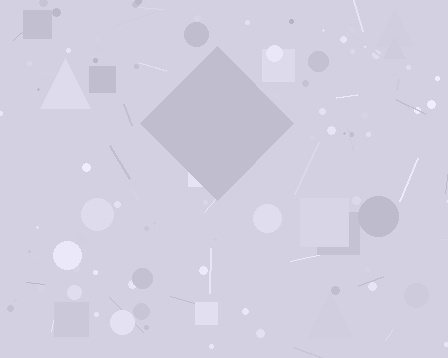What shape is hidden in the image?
A diamond is hidden in the image.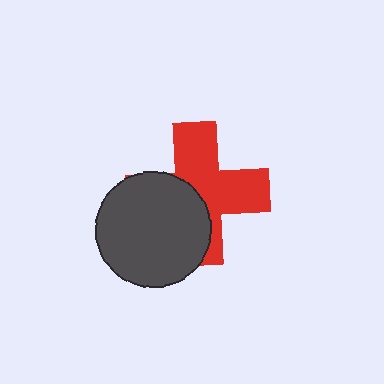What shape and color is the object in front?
The object in front is a dark gray circle.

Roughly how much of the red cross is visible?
About half of it is visible (roughly 57%).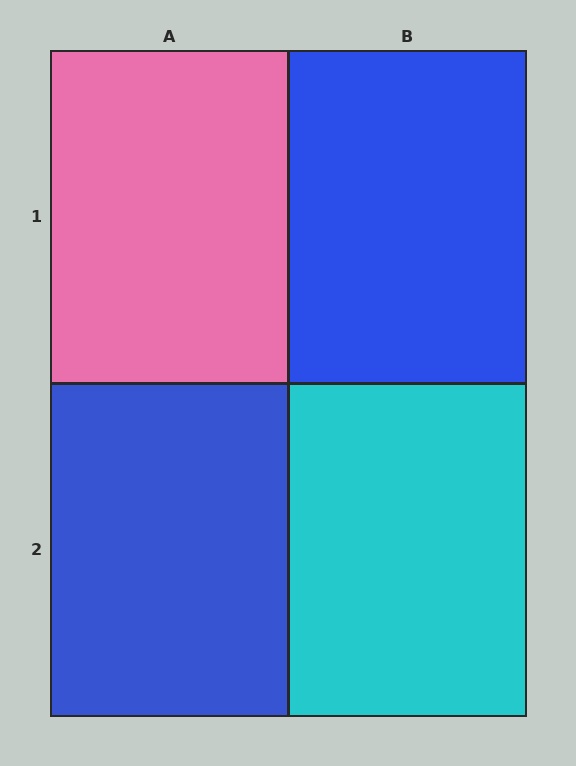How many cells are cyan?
1 cell is cyan.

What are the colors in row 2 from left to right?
Blue, cyan.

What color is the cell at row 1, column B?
Blue.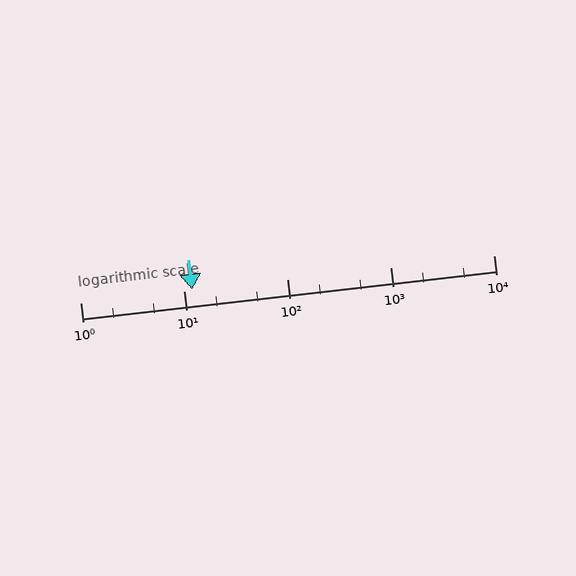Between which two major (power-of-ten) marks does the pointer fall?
The pointer is between 10 and 100.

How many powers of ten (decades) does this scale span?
The scale spans 4 decades, from 1 to 10000.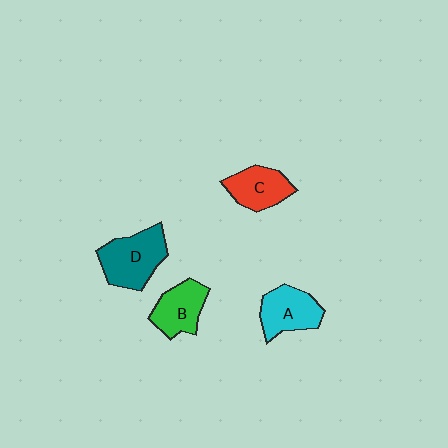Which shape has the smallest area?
Shape C (red).